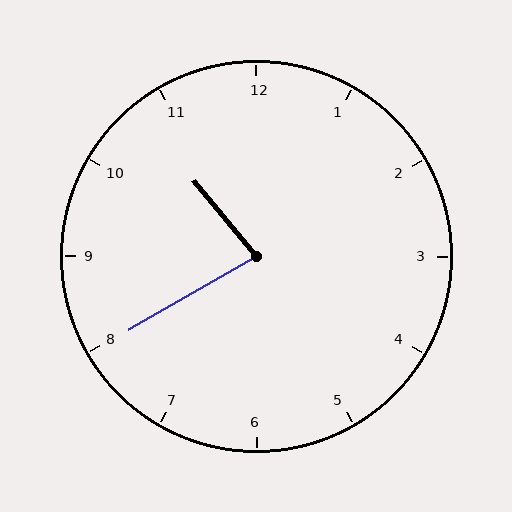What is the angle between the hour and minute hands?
Approximately 80 degrees.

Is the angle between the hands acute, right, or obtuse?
It is acute.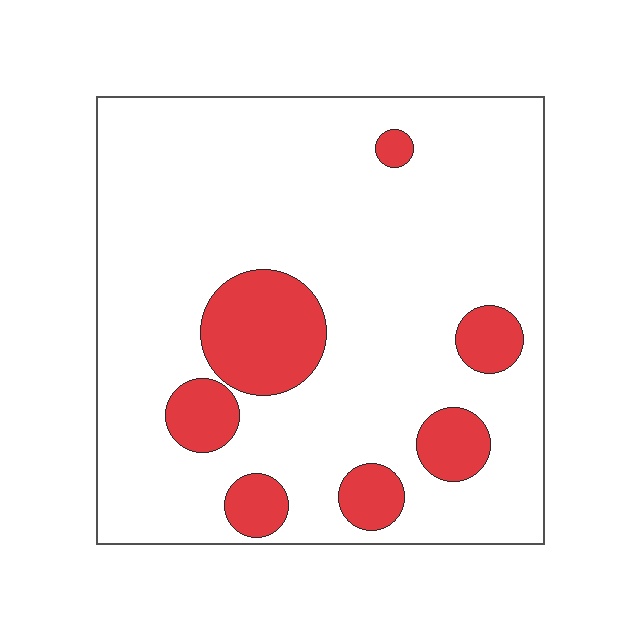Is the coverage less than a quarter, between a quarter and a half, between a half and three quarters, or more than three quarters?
Less than a quarter.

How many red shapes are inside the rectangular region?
7.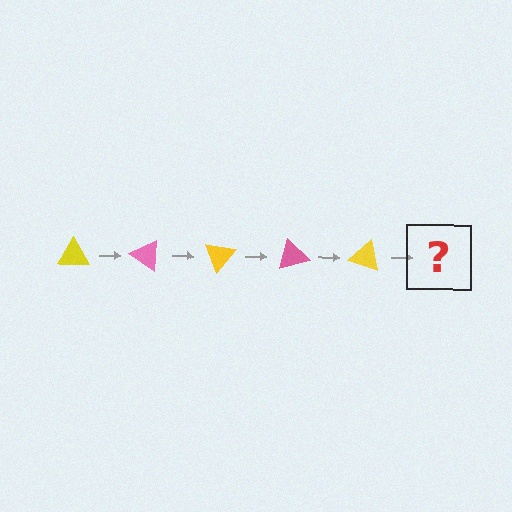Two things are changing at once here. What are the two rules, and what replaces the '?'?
The two rules are that it rotates 35 degrees each step and the color cycles through yellow and pink. The '?' should be a pink triangle, rotated 175 degrees from the start.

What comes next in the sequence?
The next element should be a pink triangle, rotated 175 degrees from the start.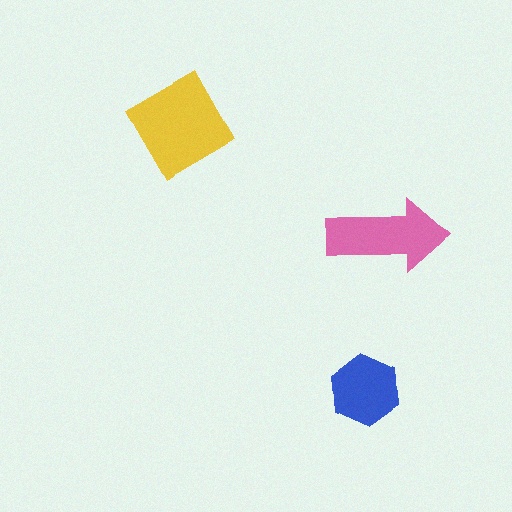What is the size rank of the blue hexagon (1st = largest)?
3rd.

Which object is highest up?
The yellow diamond is topmost.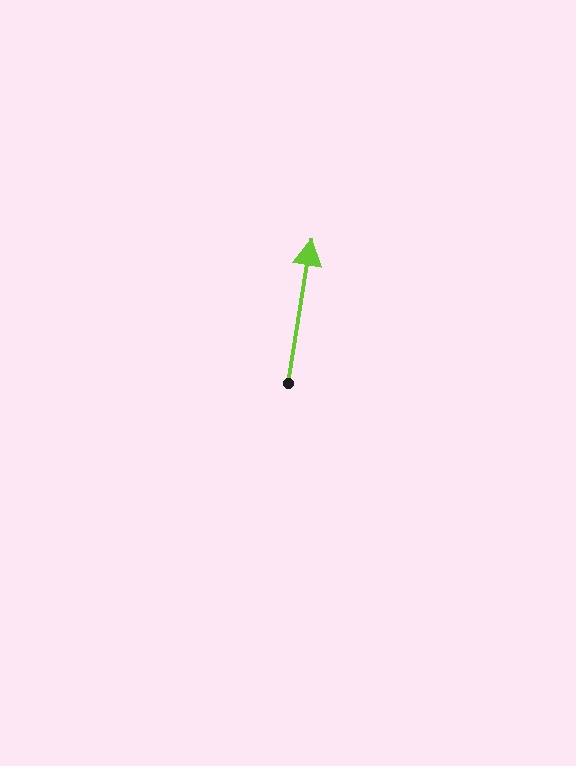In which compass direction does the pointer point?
North.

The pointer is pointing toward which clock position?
Roughly 12 o'clock.